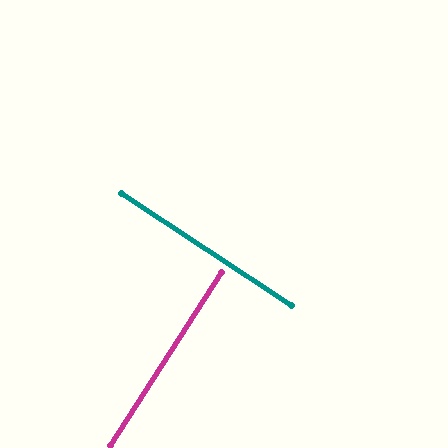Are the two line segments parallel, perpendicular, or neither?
Perpendicular — they meet at approximately 89°.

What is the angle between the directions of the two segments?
Approximately 89 degrees.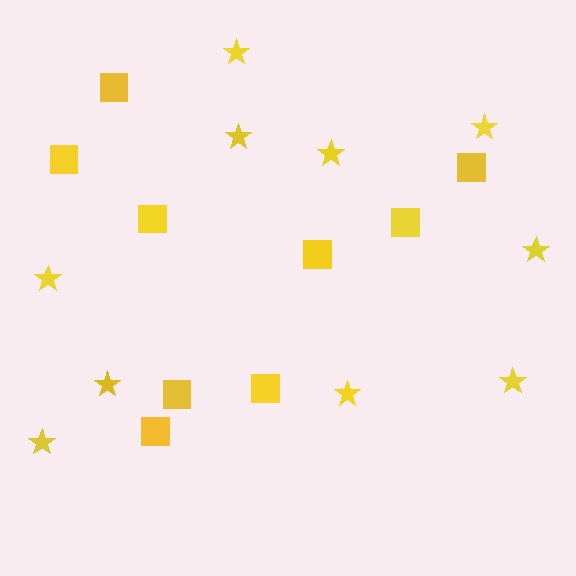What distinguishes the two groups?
There are 2 groups: one group of stars (10) and one group of squares (9).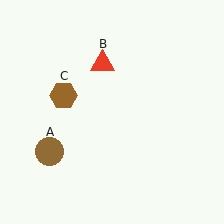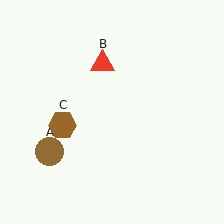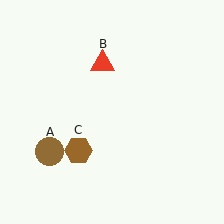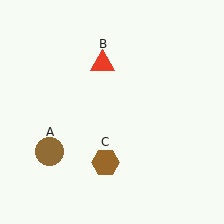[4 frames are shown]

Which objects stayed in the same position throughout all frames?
Brown circle (object A) and red triangle (object B) remained stationary.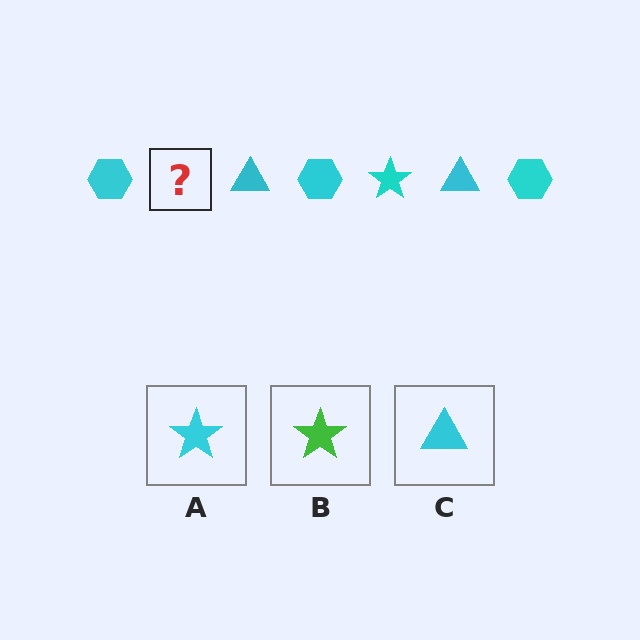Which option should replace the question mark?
Option A.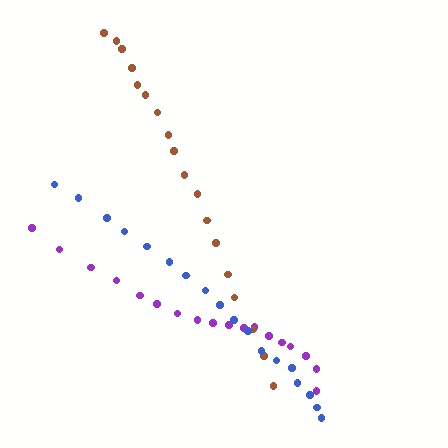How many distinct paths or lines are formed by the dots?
There are 3 distinct paths.